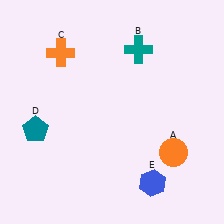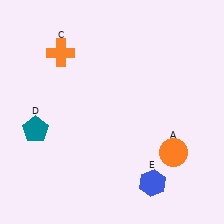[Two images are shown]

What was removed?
The teal cross (B) was removed in Image 2.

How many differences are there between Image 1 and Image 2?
There is 1 difference between the two images.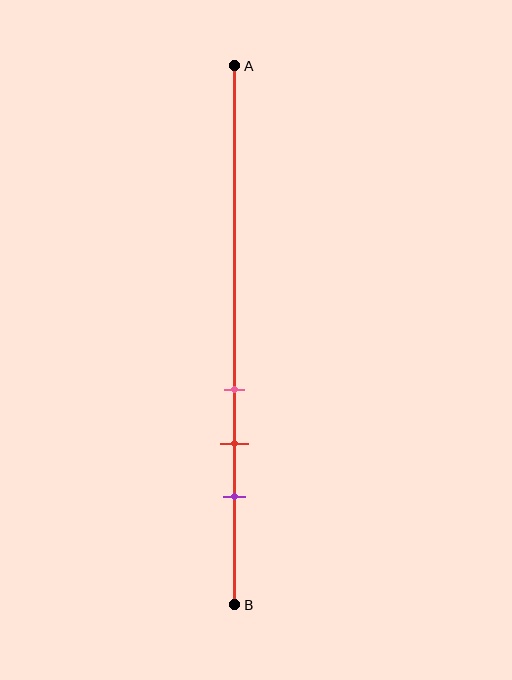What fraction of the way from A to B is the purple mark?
The purple mark is approximately 80% (0.8) of the way from A to B.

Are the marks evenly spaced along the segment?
Yes, the marks are approximately evenly spaced.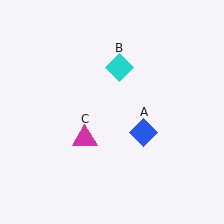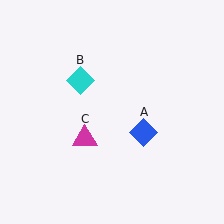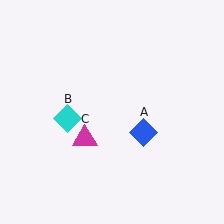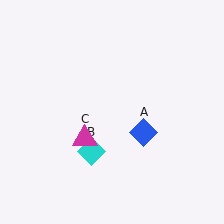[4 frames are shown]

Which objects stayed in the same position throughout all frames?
Blue diamond (object A) and magenta triangle (object C) remained stationary.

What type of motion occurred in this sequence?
The cyan diamond (object B) rotated counterclockwise around the center of the scene.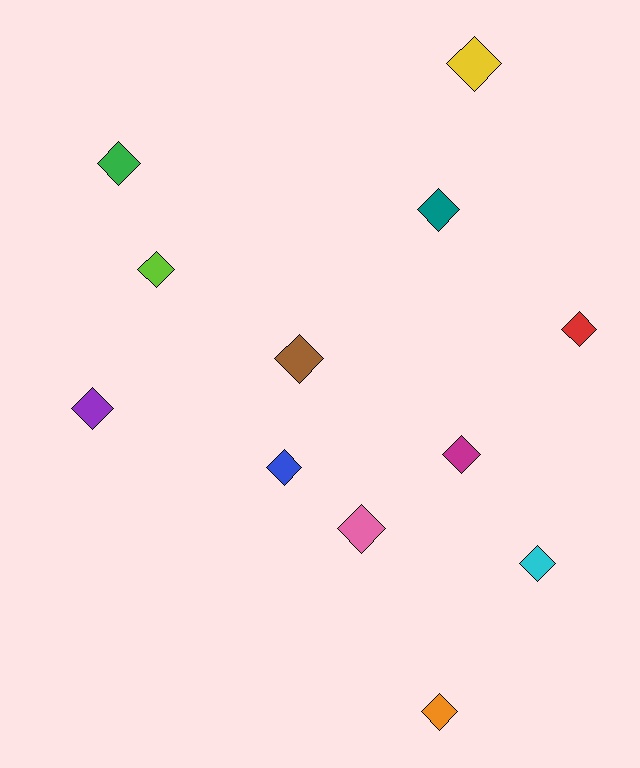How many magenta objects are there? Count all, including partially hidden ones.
There is 1 magenta object.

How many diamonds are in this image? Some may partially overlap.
There are 12 diamonds.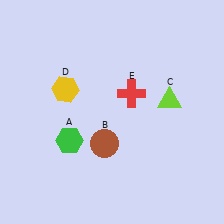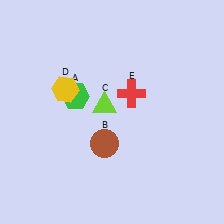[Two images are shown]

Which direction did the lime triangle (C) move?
The lime triangle (C) moved left.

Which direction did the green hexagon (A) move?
The green hexagon (A) moved up.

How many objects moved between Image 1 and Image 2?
2 objects moved between the two images.